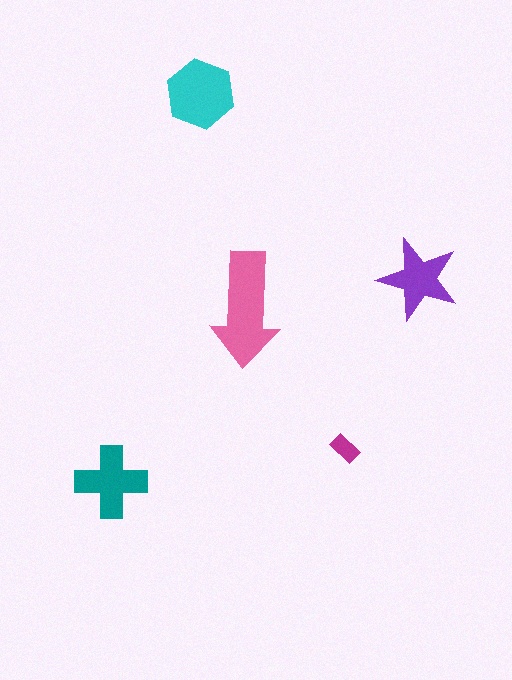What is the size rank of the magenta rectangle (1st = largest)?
5th.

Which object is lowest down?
The teal cross is bottommost.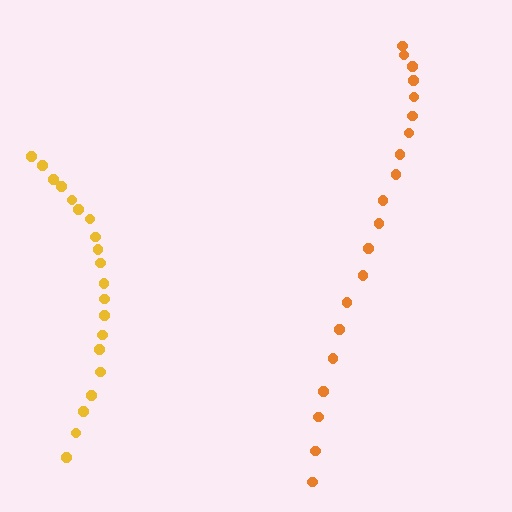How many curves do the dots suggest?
There are 2 distinct paths.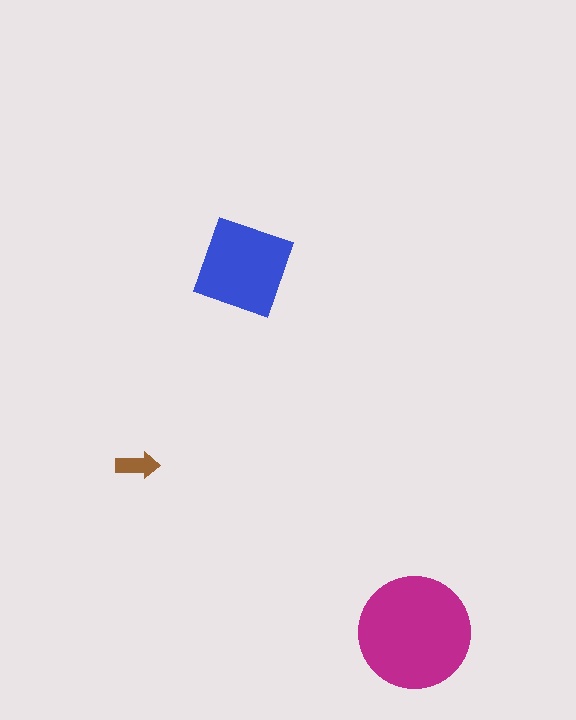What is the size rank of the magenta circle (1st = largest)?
1st.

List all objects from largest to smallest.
The magenta circle, the blue square, the brown arrow.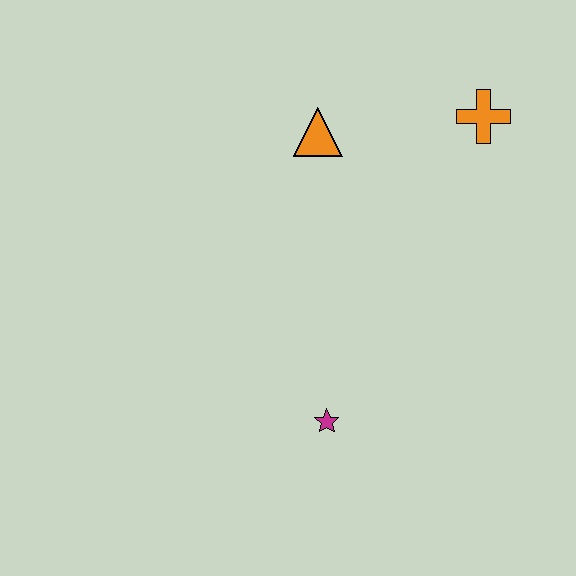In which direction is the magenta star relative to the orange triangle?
The magenta star is below the orange triangle.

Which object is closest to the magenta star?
The orange triangle is closest to the magenta star.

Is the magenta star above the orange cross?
No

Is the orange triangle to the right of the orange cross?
No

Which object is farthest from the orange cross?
The magenta star is farthest from the orange cross.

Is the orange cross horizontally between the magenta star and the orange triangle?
No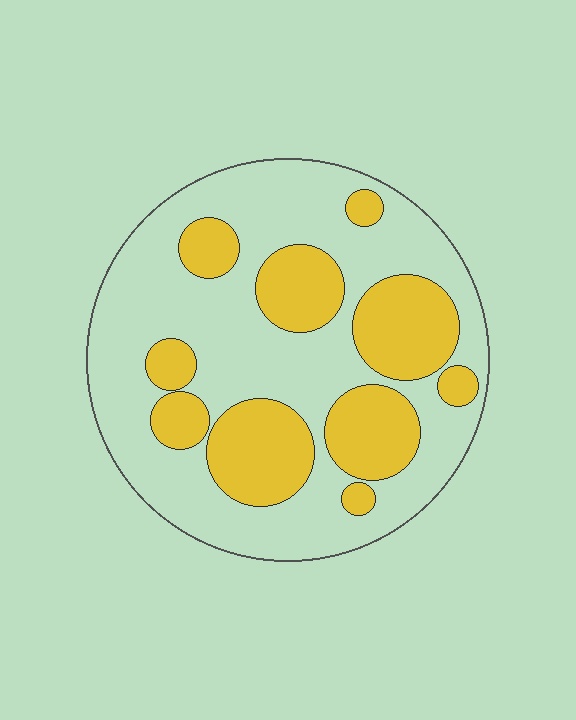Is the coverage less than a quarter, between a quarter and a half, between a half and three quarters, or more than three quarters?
Between a quarter and a half.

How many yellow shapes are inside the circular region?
10.